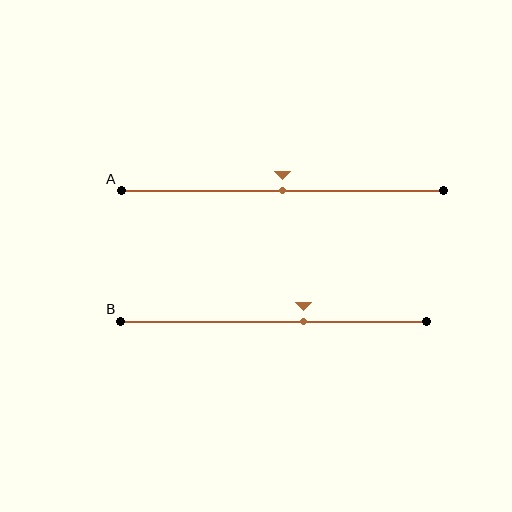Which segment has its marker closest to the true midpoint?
Segment A has its marker closest to the true midpoint.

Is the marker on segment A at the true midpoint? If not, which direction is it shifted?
Yes, the marker on segment A is at the true midpoint.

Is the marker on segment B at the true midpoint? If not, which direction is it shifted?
No, the marker on segment B is shifted to the right by about 10% of the segment length.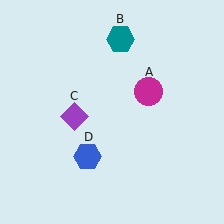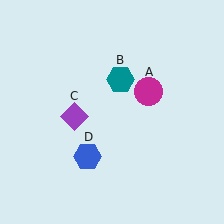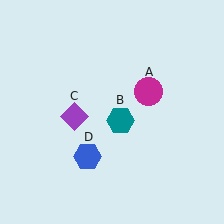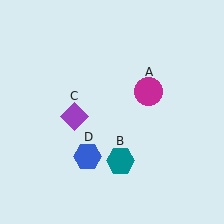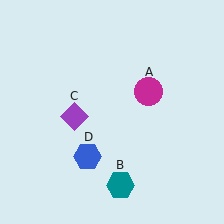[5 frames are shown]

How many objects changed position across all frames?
1 object changed position: teal hexagon (object B).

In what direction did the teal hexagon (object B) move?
The teal hexagon (object B) moved down.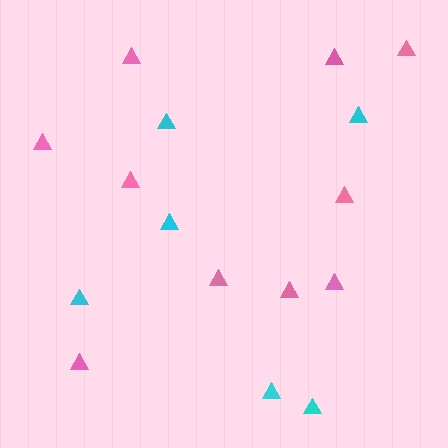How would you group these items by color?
There are 2 groups: one group of cyan triangles (6) and one group of pink triangles (10).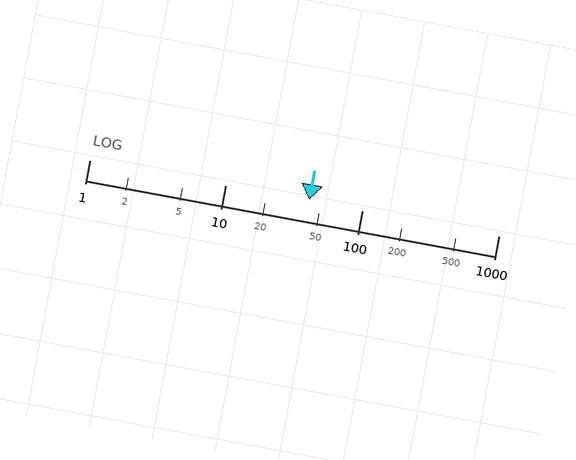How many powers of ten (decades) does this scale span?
The scale spans 3 decades, from 1 to 1000.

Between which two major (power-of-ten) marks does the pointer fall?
The pointer is between 10 and 100.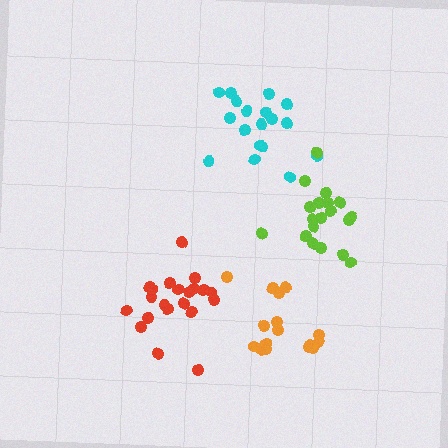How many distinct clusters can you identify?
There are 4 distinct clusters.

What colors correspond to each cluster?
The clusters are colored: orange, red, cyan, lime.